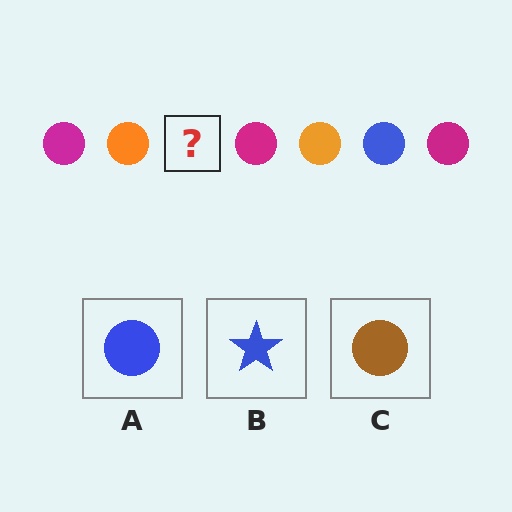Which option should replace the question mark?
Option A.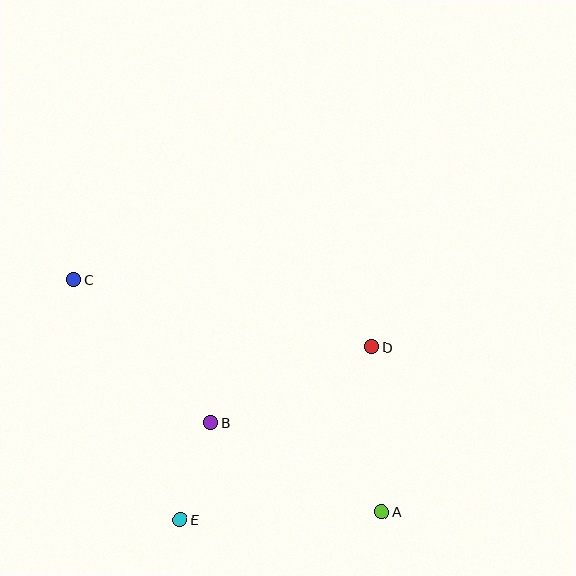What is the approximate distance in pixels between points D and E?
The distance between D and E is approximately 258 pixels.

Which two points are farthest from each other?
Points A and C are farthest from each other.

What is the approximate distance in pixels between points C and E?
The distance between C and E is approximately 262 pixels.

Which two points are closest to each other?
Points B and E are closest to each other.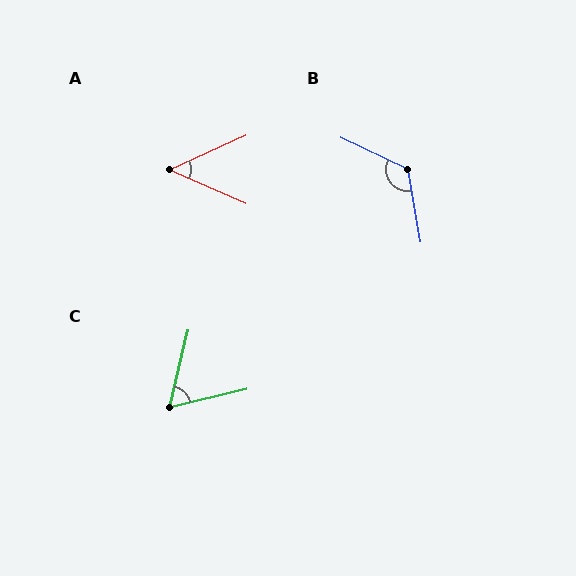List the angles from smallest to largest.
A (48°), C (63°), B (125°).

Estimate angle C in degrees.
Approximately 63 degrees.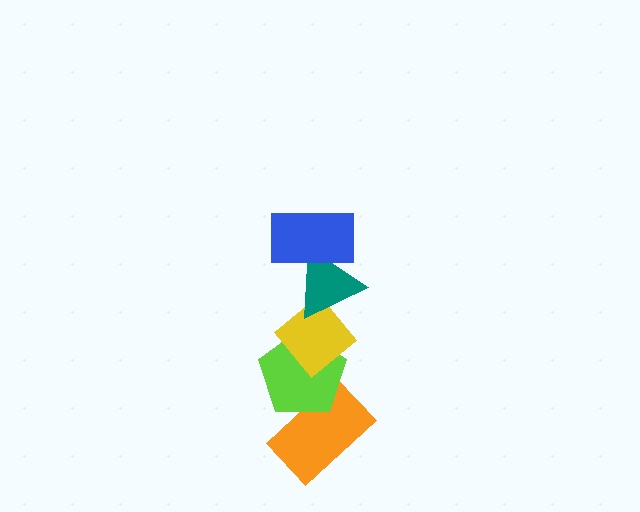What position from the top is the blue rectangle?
The blue rectangle is 1st from the top.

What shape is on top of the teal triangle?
The blue rectangle is on top of the teal triangle.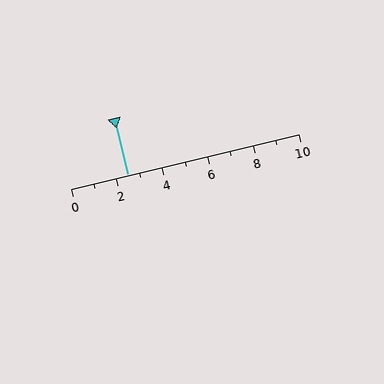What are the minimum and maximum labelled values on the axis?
The axis runs from 0 to 10.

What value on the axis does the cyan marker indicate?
The marker indicates approximately 2.5.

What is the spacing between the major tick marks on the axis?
The major ticks are spaced 2 apart.